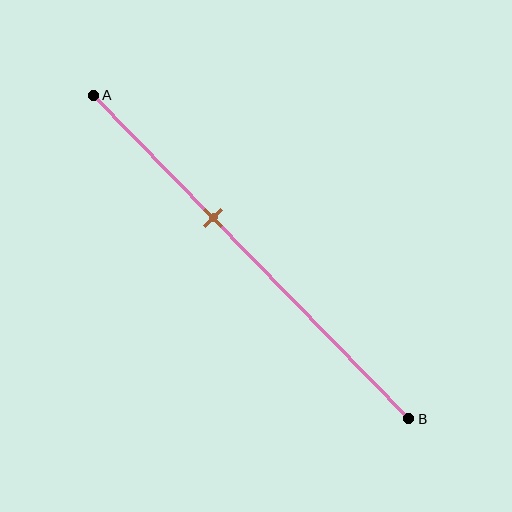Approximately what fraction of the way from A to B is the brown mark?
The brown mark is approximately 40% of the way from A to B.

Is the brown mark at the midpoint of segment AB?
No, the mark is at about 40% from A, not at the 50% midpoint.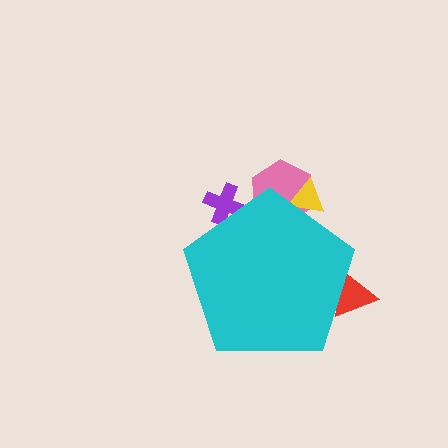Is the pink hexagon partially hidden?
Yes, the pink hexagon is partially hidden behind the cyan pentagon.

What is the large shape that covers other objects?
A cyan pentagon.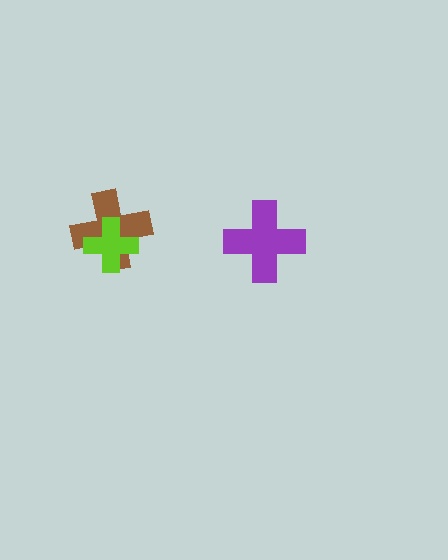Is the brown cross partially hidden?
Yes, it is partially covered by another shape.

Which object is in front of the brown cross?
The lime cross is in front of the brown cross.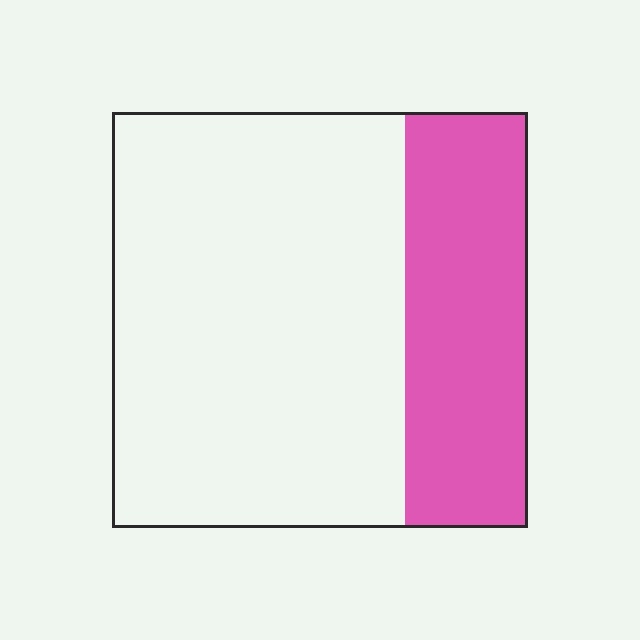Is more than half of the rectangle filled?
No.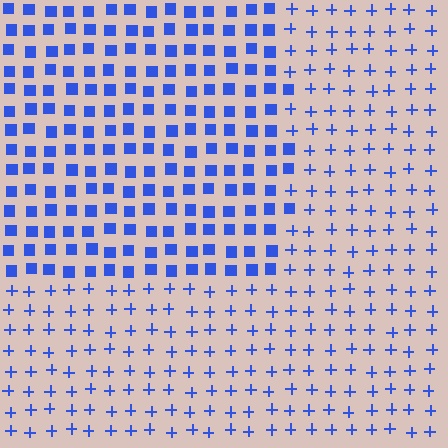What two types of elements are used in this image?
The image uses squares inside the rectangle region and plus signs outside it.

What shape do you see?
I see a rectangle.